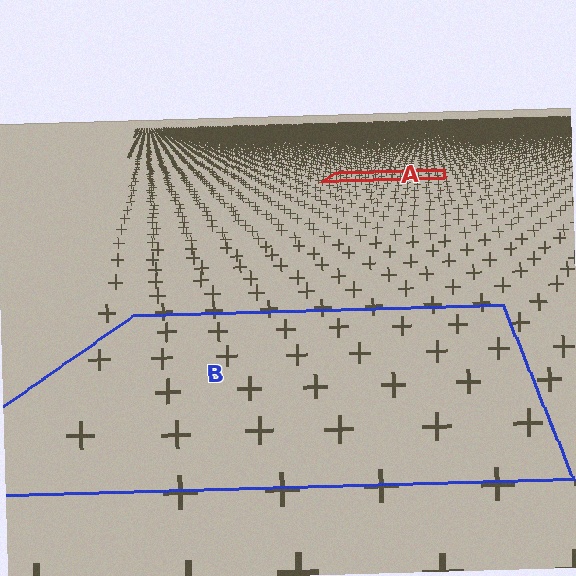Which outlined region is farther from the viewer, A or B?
Region A is farther from the viewer — the texture elements inside it appear smaller and more densely packed.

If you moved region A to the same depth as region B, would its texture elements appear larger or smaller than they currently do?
They would appear larger. At a closer depth, the same texture elements are projected at a bigger on-screen size.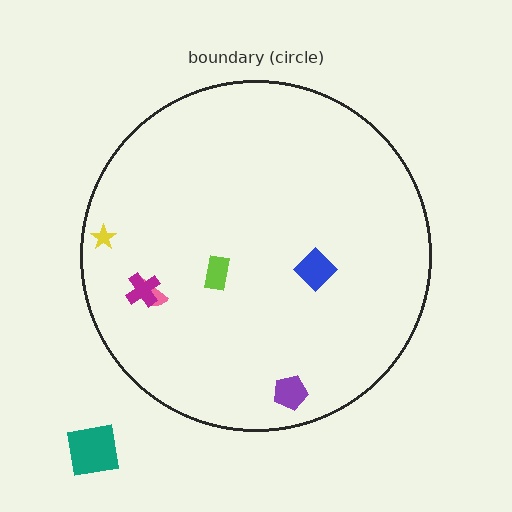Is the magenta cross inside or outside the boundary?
Inside.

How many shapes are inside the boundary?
6 inside, 1 outside.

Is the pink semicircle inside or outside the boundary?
Inside.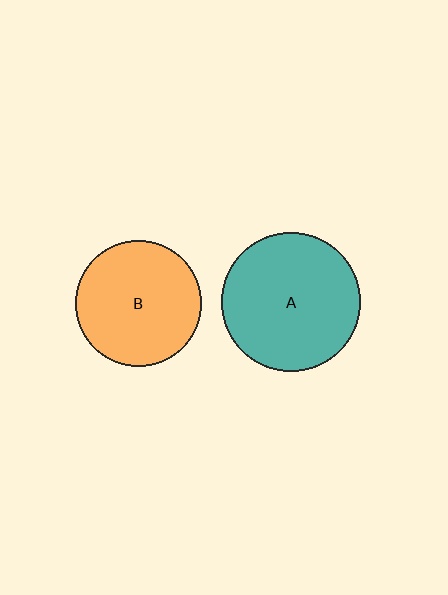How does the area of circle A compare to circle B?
Approximately 1.2 times.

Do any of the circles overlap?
No, none of the circles overlap.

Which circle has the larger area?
Circle A (teal).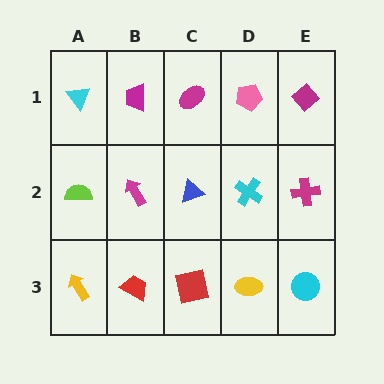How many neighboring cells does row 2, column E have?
3.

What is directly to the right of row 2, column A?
A magenta arrow.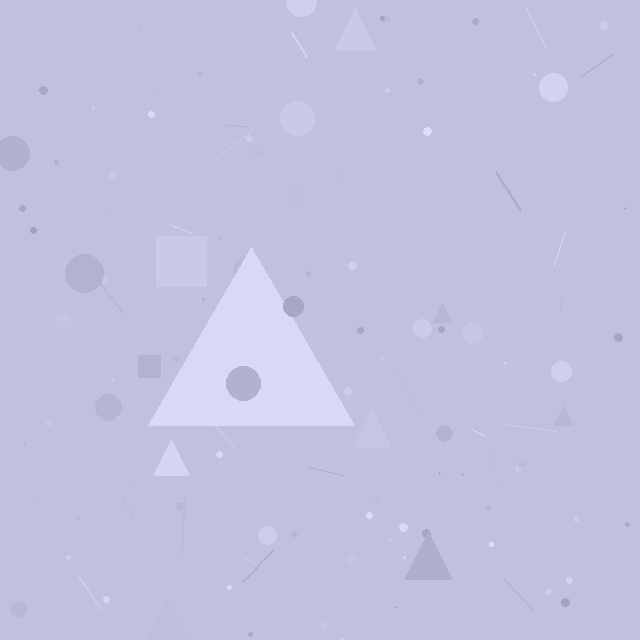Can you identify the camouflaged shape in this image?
The camouflaged shape is a triangle.